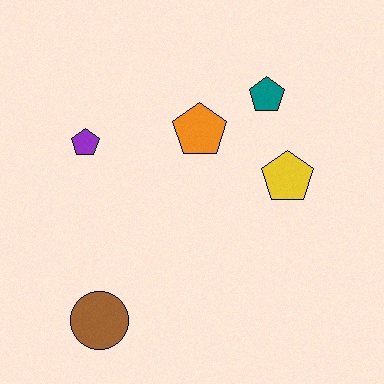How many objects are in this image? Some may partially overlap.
There are 5 objects.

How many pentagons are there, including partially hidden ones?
There are 4 pentagons.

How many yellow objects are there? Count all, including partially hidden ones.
There is 1 yellow object.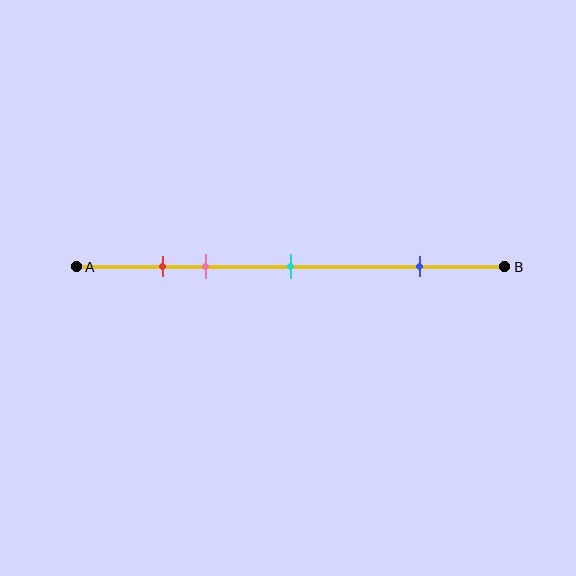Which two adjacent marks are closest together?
The red and pink marks are the closest adjacent pair.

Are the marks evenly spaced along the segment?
No, the marks are not evenly spaced.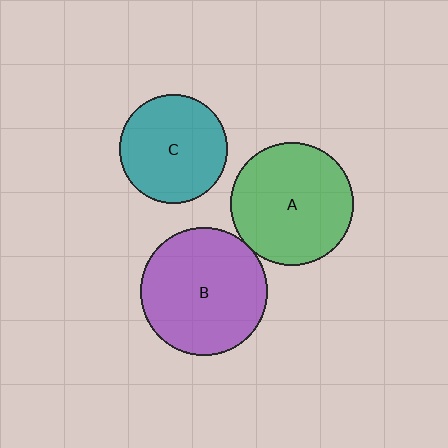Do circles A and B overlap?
Yes.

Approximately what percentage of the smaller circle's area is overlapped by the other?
Approximately 5%.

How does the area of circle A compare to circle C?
Approximately 1.3 times.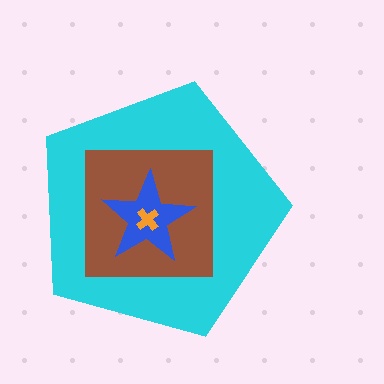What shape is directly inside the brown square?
The blue star.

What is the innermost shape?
The orange cross.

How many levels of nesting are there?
4.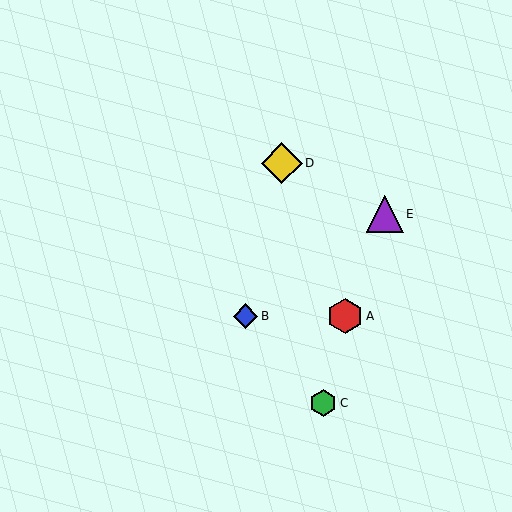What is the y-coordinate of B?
Object B is at y≈316.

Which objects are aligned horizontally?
Objects A, B are aligned horizontally.